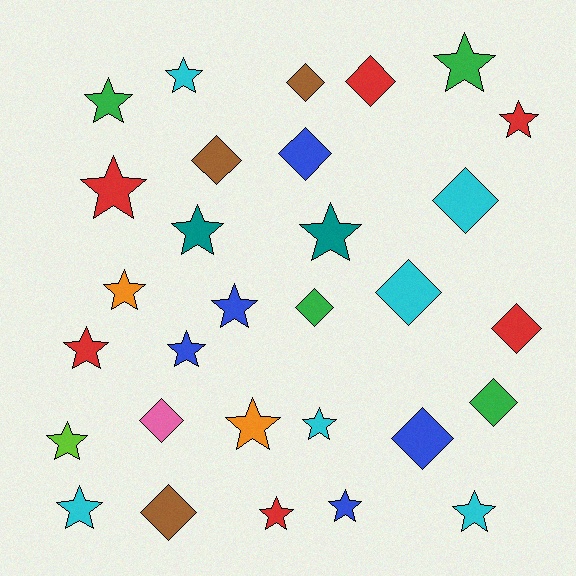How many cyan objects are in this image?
There are 6 cyan objects.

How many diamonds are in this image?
There are 12 diamonds.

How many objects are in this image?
There are 30 objects.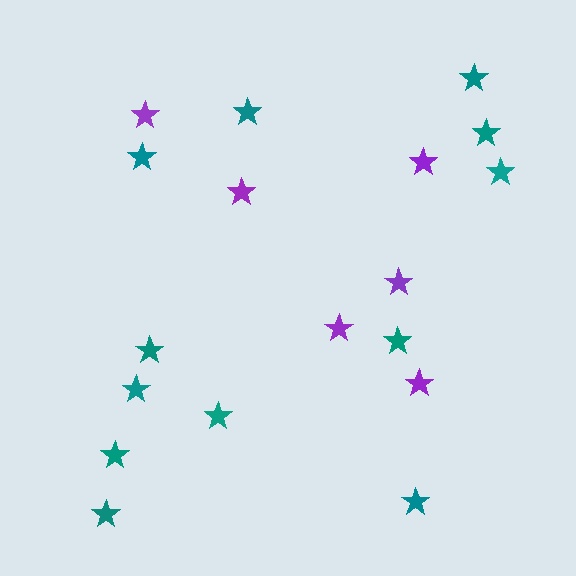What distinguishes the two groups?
There are 2 groups: one group of purple stars (6) and one group of teal stars (12).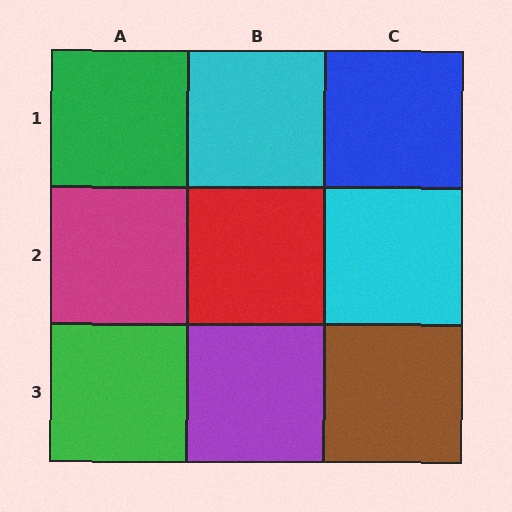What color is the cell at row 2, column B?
Red.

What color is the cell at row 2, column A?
Magenta.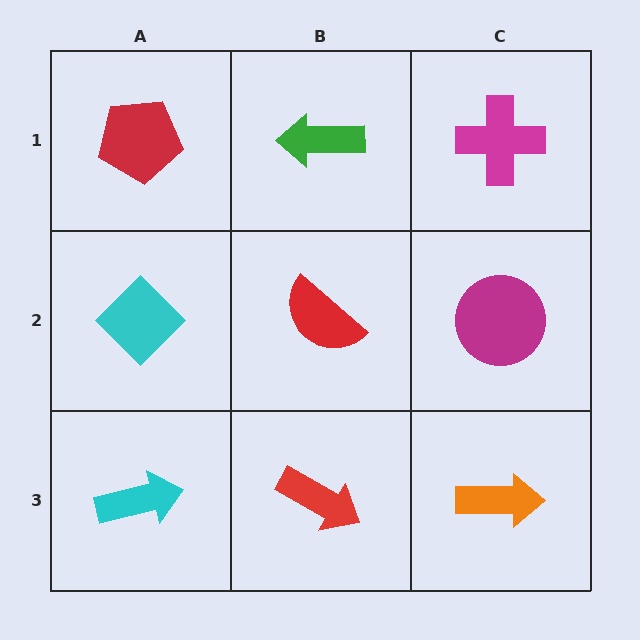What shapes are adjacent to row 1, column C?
A magenta circle (row 2, column C), a green arrow (row 1, column B).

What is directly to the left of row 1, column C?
A green arrow.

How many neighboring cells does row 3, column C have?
2.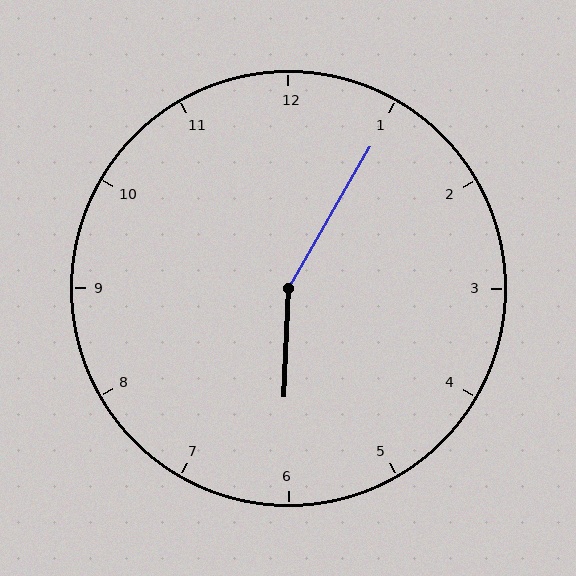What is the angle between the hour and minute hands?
Approximately 152 degrees.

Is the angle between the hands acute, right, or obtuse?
It is obtuse.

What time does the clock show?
6:05.